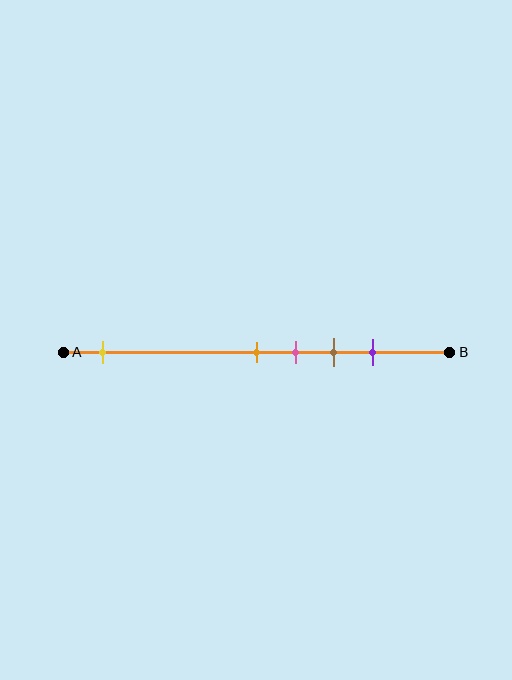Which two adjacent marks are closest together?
The orange and pink marks are the closest adjacent pair.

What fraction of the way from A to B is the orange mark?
The orange mark is approximately 50% (0.5) of the way from A to B.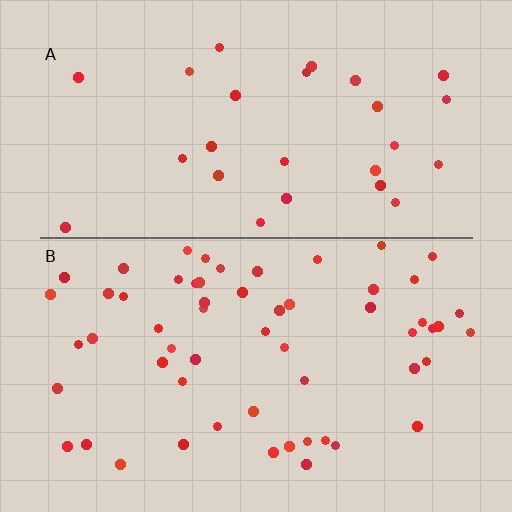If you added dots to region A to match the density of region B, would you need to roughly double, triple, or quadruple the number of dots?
Approximately double.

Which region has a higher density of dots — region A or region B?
B (the bottom).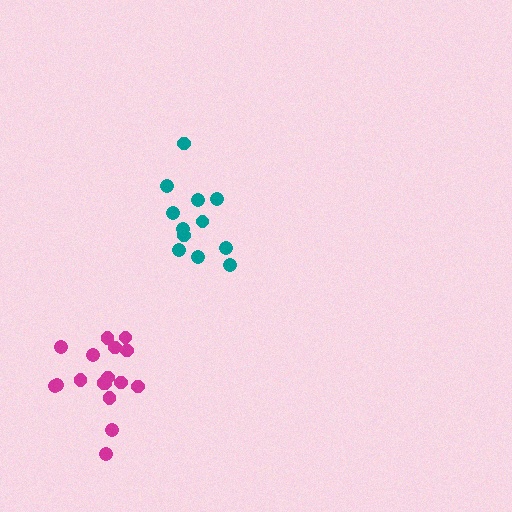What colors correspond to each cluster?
The clusters are colored: teal, magenta.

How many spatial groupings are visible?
There are 2 spatial groupings.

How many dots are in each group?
Group 1: 12 dots, Group 2: 17 dots (29 total).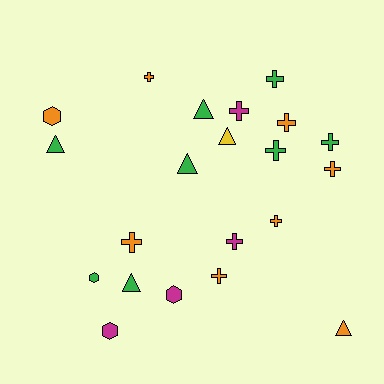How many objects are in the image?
There are 21 objects.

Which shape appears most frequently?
Cross, with 11 objects.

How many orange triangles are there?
There is 1 orange triangle.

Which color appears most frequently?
Green, with 8 objects.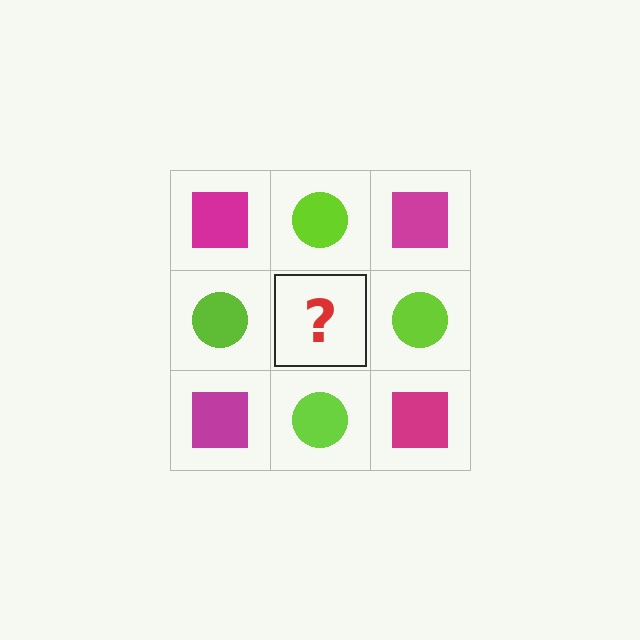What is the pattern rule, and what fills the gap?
The rule is that it alternates magenta square and lime circle in a checkerboard pattern. The gap should be filled with a magenta square.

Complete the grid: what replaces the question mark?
The question mark should be replaced with a magenta square.